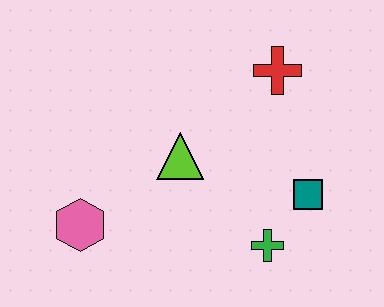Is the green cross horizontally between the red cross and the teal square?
No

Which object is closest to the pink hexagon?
The lime triangle is closest to the pink hexagon.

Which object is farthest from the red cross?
The pink hexagon is farthest from the red cross.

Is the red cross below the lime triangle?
No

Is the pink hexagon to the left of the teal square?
Yes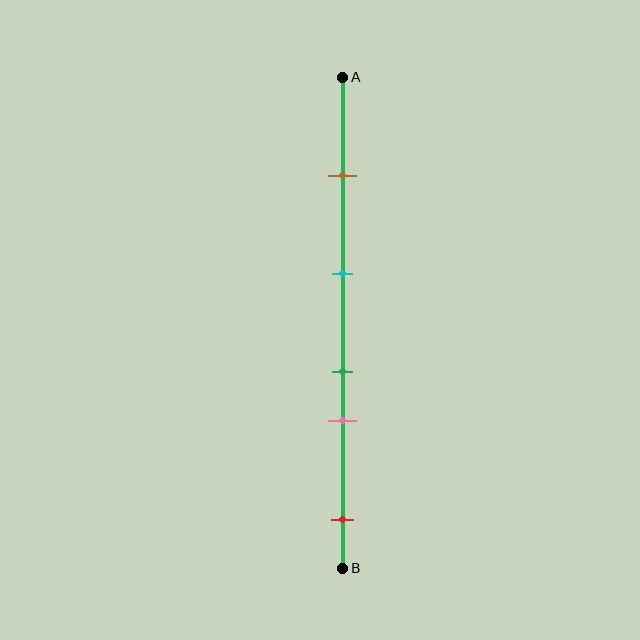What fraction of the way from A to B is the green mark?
The green mark is approximately 60% (0.6) of the way from A to B.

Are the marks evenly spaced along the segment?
No, the marks are not evenly spaced.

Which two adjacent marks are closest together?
The green and pink marks are the closest adjacent pair.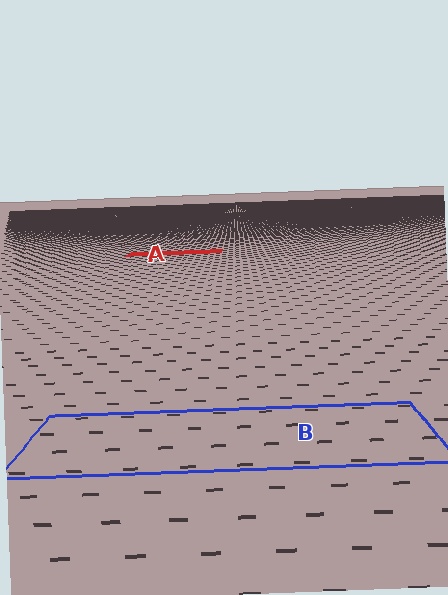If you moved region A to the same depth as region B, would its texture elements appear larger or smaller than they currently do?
They would appear larger. At a closer depth, the same texture elements are projected at a bigger on-screen size.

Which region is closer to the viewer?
Region B is closer. The texture elements there are larger and more spread out.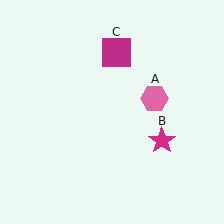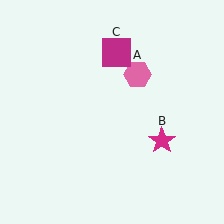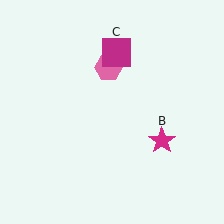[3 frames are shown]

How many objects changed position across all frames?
1 object changed position: pink hexagon (object A).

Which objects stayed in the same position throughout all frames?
Magenta star (object B) and magenta square (object C) remained stationary.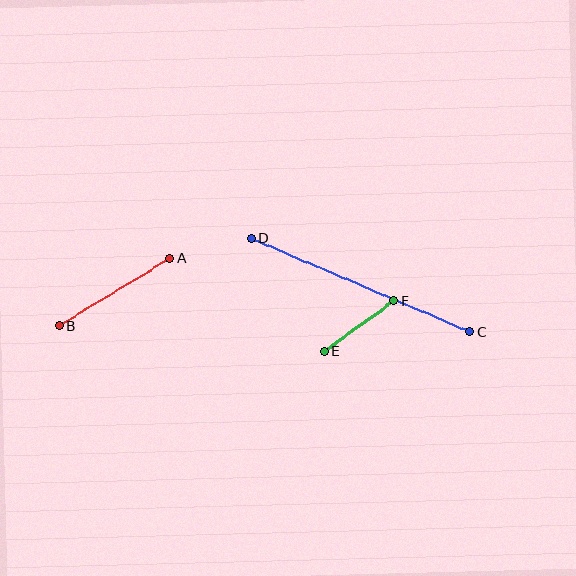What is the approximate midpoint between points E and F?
The midpoint is at approximately (359, 326) pixels.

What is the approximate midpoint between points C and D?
The midpoint is at approximately (360, 285) pixels.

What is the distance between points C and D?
The distance is approximately 239 pixels.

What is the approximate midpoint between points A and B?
The midpoint is at approximately (115, 292) pixels.